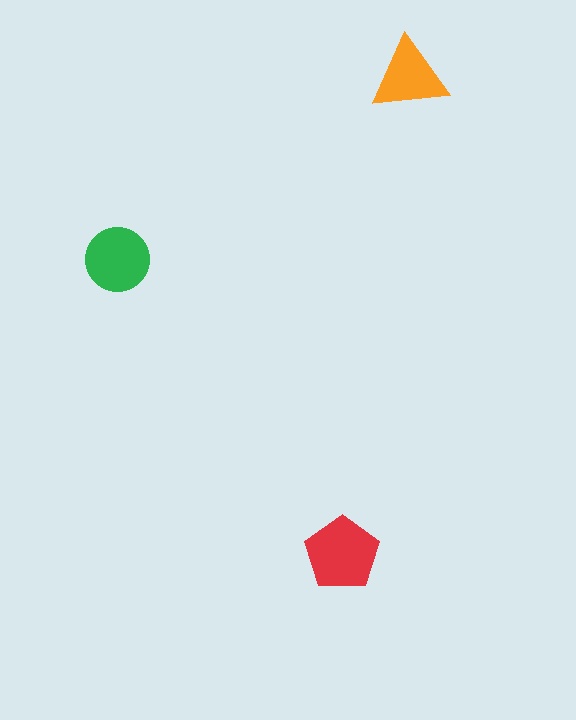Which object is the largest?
The red pentagon.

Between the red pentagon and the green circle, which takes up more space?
The red pentagon.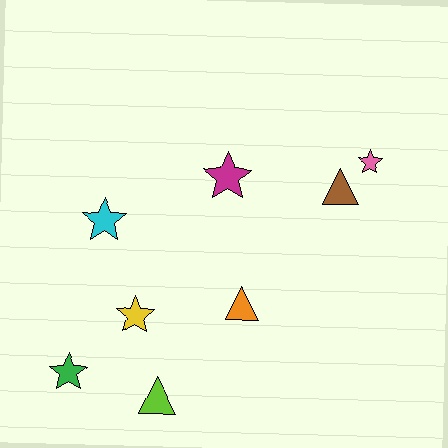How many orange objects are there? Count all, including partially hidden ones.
There is 1 orange object.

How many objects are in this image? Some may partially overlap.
There are 8 objects.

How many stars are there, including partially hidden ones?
There are 5 stars.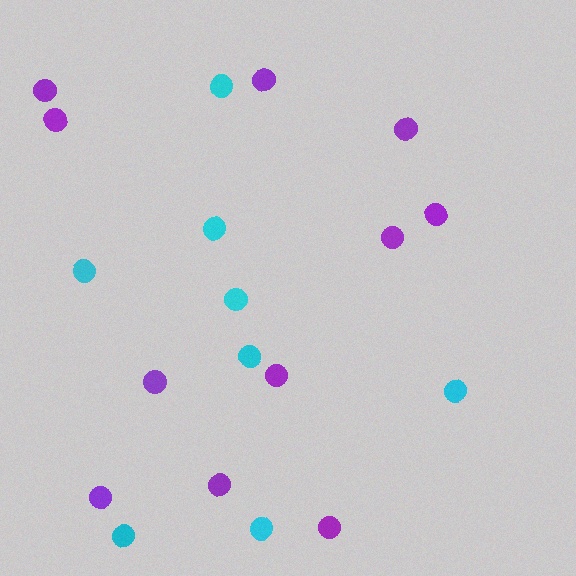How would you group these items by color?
There are 2 groups: one group of cyan circles (8) and one group of purple circles (11).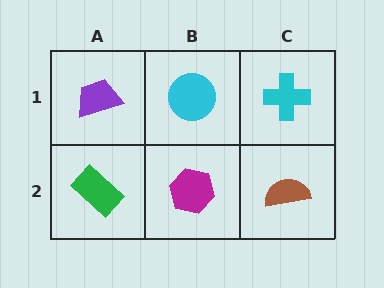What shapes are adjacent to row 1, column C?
A brown semicircle (row 2, column C), a cyan circle (row 1, column B).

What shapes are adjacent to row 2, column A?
A purple trapezoid (row 1, column A), a magenta hexagon (row 2, column B).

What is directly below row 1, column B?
A magenta hexagon.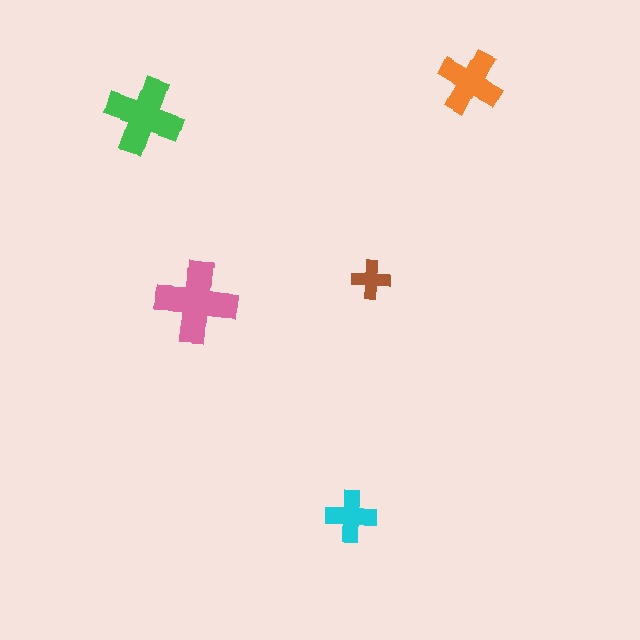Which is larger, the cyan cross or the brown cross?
The cyan one.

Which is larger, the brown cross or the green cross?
The green one.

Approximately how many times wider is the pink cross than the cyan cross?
About 1.5 times wider.